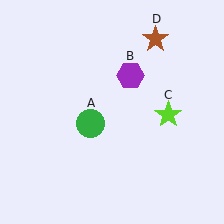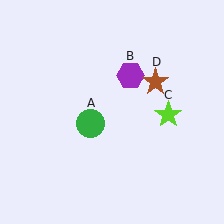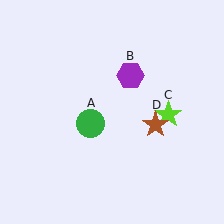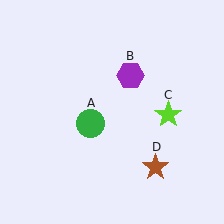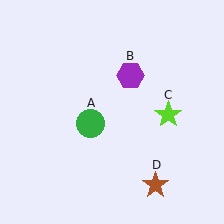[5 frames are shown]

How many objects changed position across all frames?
1 object changed position: brown star (object D).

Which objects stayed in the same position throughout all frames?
Green circle (object A) and purple hexagon (object B) and lime star (object C) remained stationary.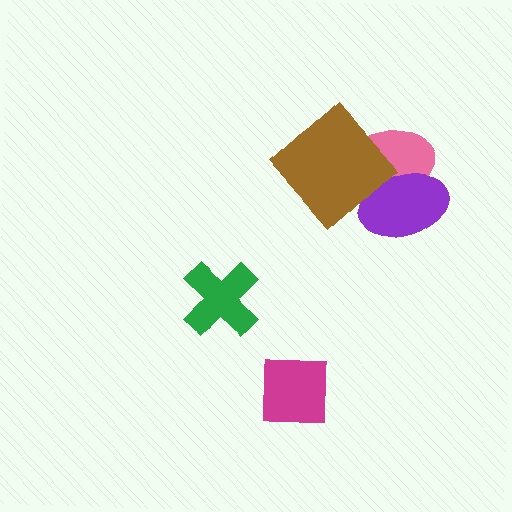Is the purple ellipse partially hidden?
Yes, it is partially covered by another shape.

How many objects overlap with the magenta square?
0 objects overlap with the magenta square.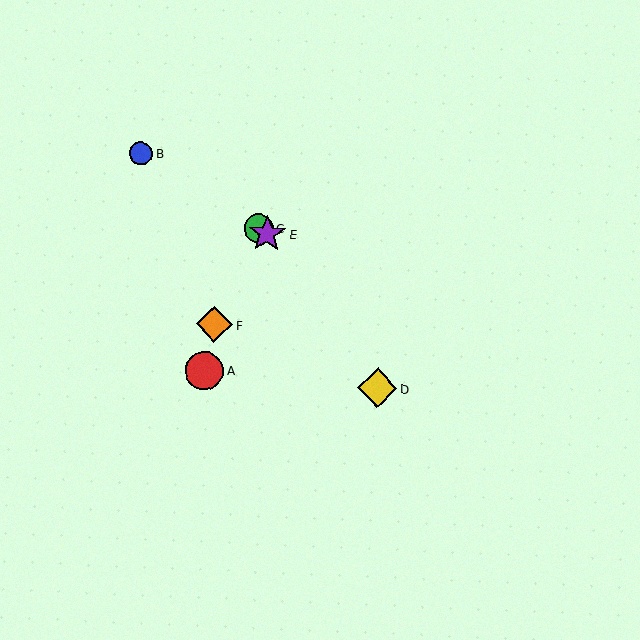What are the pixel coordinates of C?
Object C is at (259, 228).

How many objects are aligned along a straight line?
3 objects (B, C, E) are aligned along a straight line.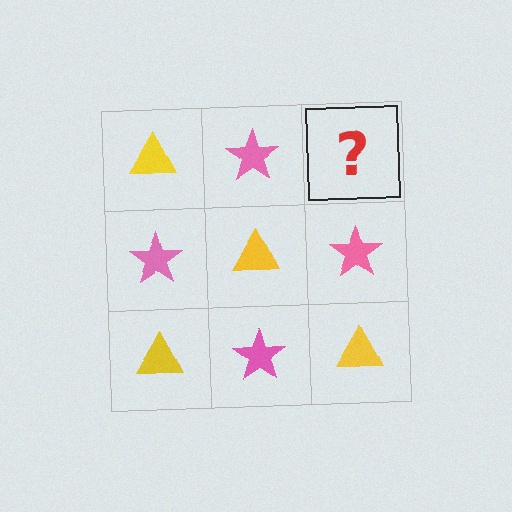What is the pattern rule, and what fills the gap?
The rule is that it alternates yellow triangle and pink star in a checkerboard pattern. The gap should be filled with a yellow triangle.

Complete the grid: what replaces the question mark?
The question mark should be replaced with a yellow triangle.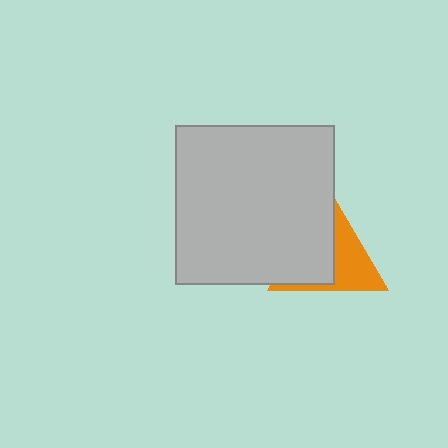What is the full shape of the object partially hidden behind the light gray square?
The partially hidden object is an orange triangle.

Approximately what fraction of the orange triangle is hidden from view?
Roughly 56% of the orange triangle is hidden behind the light gray square.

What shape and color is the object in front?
The object in front is a light gray square.